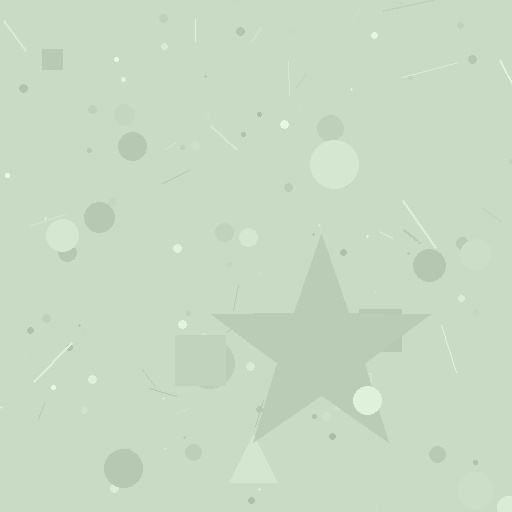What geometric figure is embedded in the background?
A star is embedded in the background.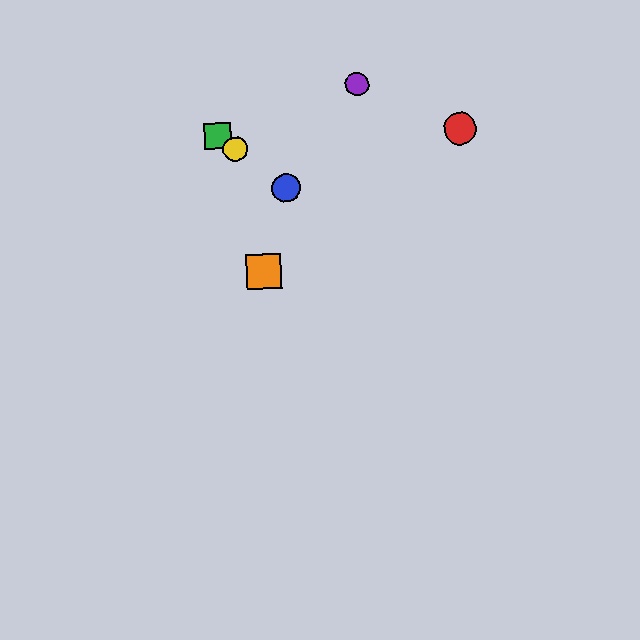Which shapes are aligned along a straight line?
The blue circle, the green square, the yellow circle are aligned along a straight line.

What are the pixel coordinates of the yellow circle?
The yellow circle is at (235, 149).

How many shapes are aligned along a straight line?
3 shapes (the blue circle, the green square, the yellow circle) are aligned along a straight line.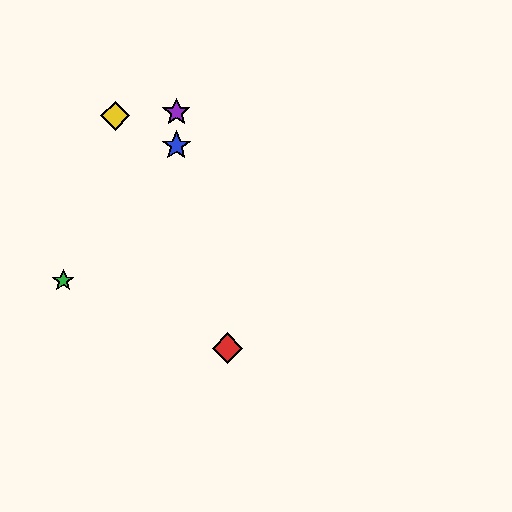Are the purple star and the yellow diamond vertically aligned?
No, the purple star is at x≈176 and the yellow diamond is at x≈115.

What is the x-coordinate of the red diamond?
The red diamond is at x≈227.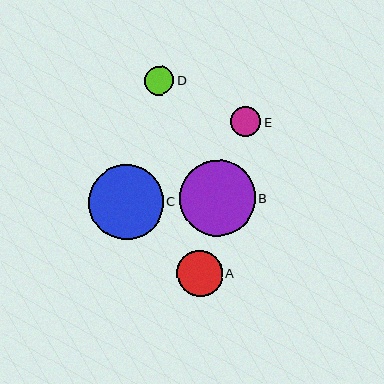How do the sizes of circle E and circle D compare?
Circle E and circle D are approximately the same size.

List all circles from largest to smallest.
From largest to smallest: B, C, A, E, D.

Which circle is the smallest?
Circle D is the smallest with a size of approximately 29 pixels.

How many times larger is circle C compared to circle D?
Circle C is approximately 2.6 times the size of circle D.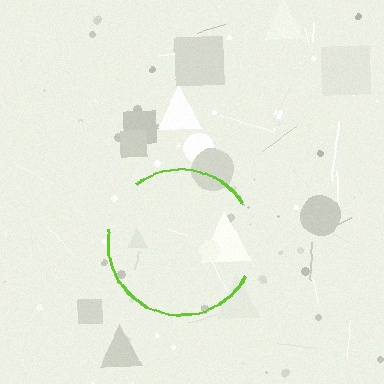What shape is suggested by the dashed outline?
The dashed outline suggests a circle.